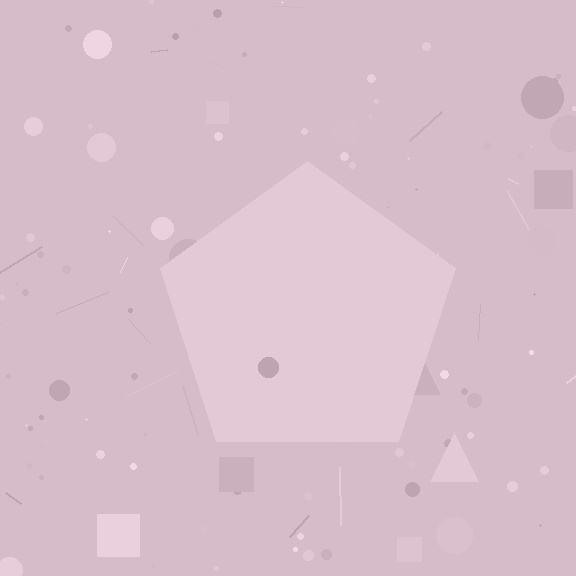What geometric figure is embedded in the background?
A pentagon is embedded in the background.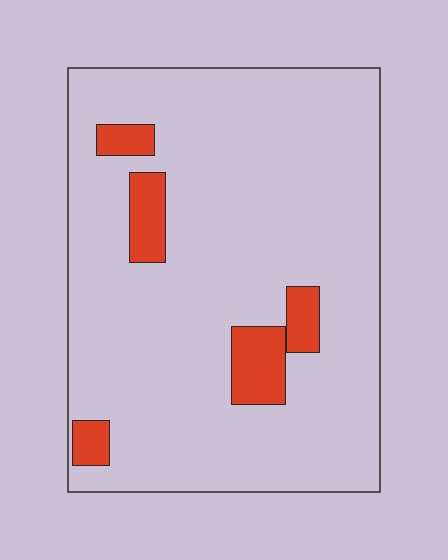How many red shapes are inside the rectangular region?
5.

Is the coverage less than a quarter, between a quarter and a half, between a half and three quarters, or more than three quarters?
Less than a quarter.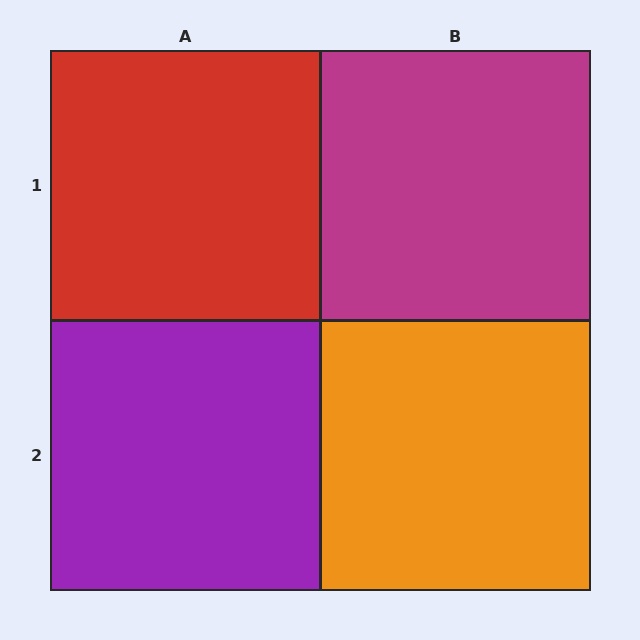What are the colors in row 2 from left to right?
Purple, orange.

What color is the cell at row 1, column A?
Red.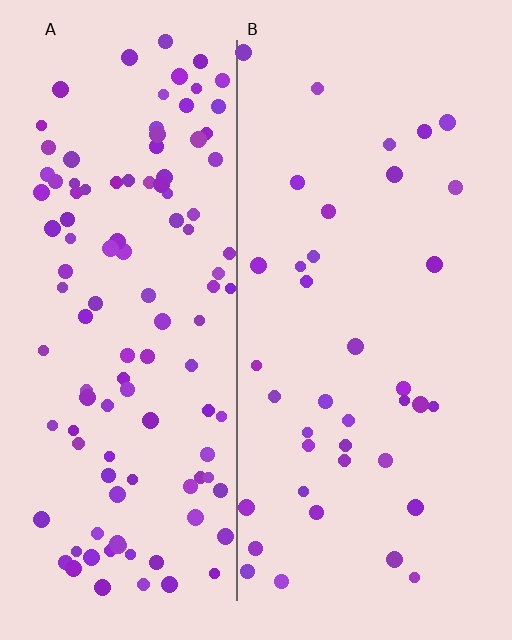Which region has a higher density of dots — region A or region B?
A (the left).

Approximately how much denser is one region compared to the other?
Approximately 3.0× — region A over region B.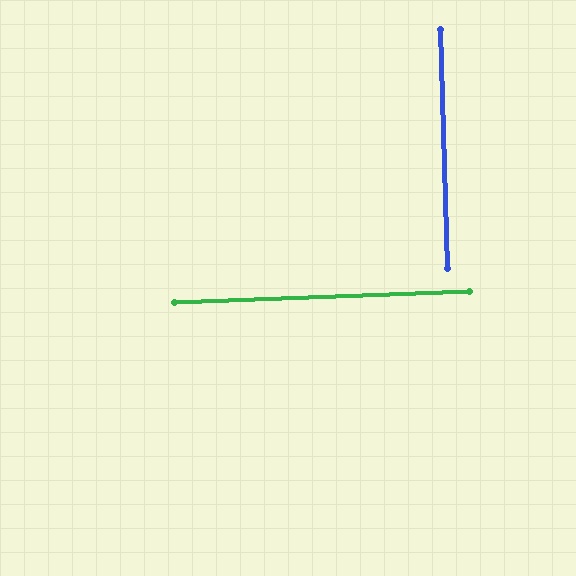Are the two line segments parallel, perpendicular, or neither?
Perpendicular — they meet at approximately 89°.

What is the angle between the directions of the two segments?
Approximately 89 degrees.